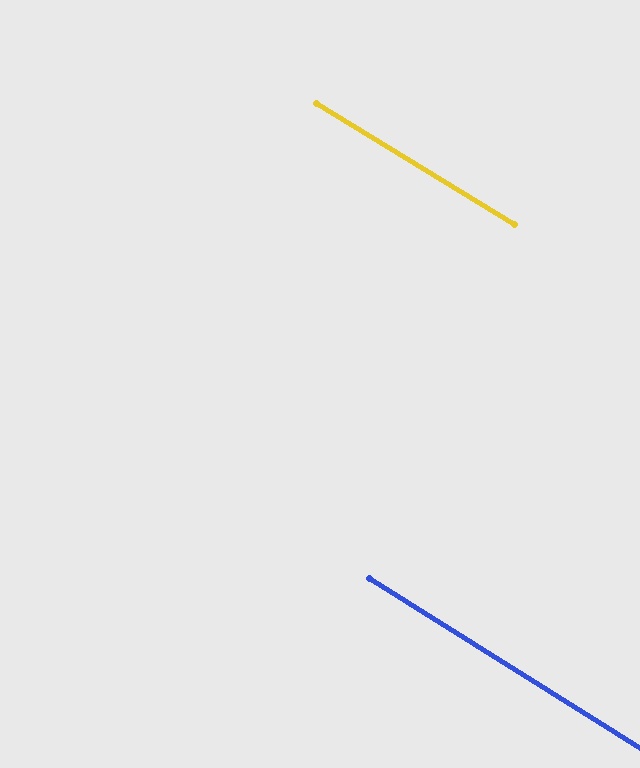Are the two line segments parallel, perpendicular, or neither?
Parallel — their directions differ by only 0.6°.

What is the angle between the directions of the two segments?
Approximately 1 degree.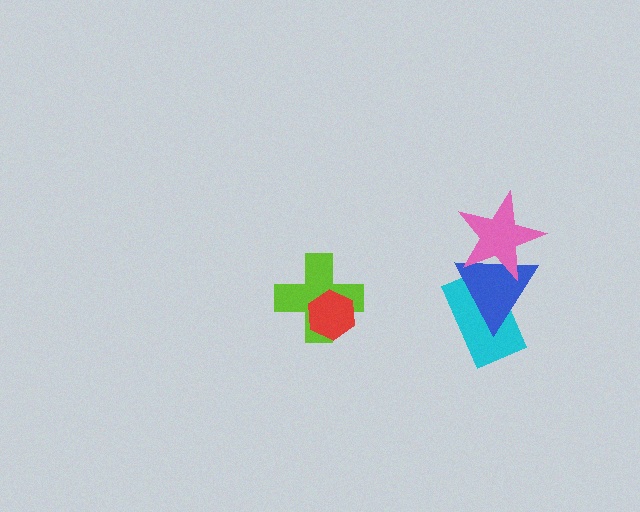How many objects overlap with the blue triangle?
2 objects overlap with the blue triangle.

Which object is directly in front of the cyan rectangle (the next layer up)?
The blue triangle is directly in front of the cyan rectangle.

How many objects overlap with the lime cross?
1 object overlaps with the lime cross.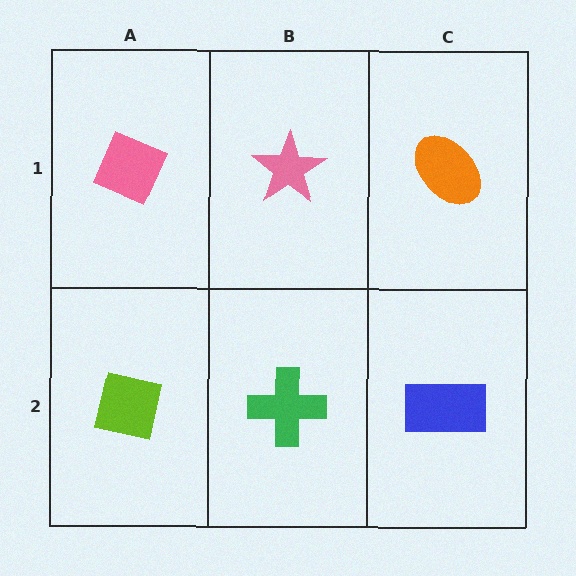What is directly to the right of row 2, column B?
A blue rectangle.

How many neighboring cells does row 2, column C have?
2.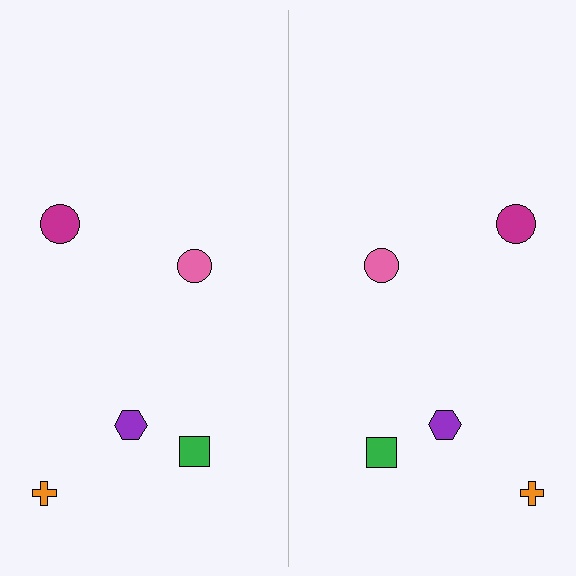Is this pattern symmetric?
Yes, this pattern has bilateral (reflection) symmetry.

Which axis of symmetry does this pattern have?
The pattern has a vertical axis of symmetry running through the center of the image.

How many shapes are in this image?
There are 10 shapes in this image.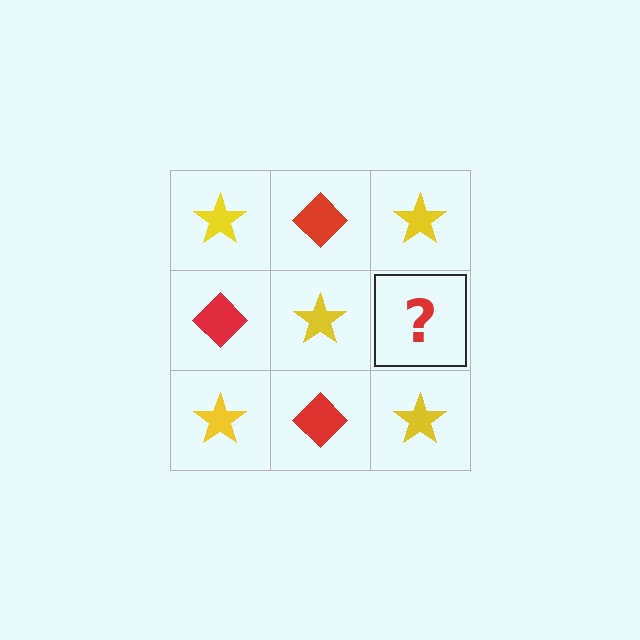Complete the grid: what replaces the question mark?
The question mark should be replaced with a red diamond.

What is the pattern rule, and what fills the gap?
The rule is that it alternates yellow star and red diamond in a checkerboard pattern. The gap should be filled with a red diamond.